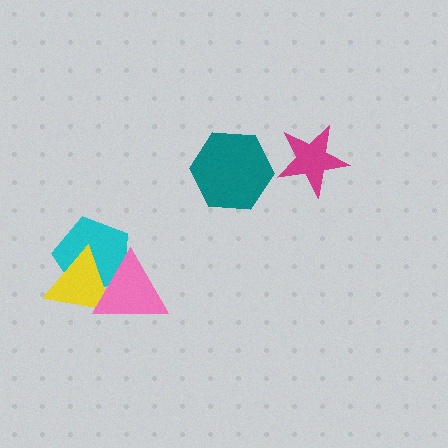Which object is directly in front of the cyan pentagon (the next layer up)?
The yellow triangle is directly in front of the cyan pentagon.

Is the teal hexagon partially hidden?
No, no other shape covers it.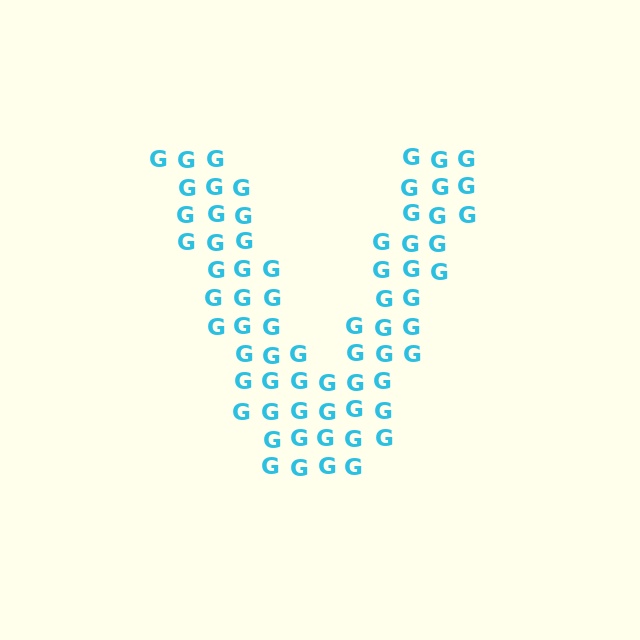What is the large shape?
The large shape is the letter V.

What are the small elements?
The small elements are letter G's.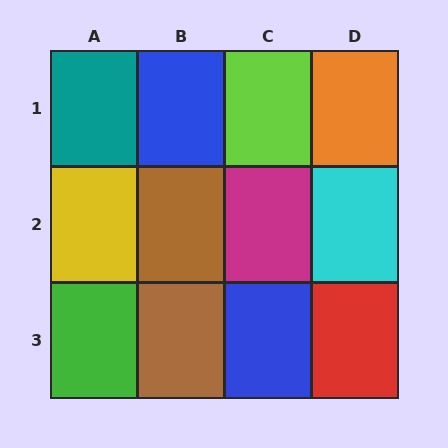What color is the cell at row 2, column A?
Yellow.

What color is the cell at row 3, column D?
Red.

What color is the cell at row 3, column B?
Brown.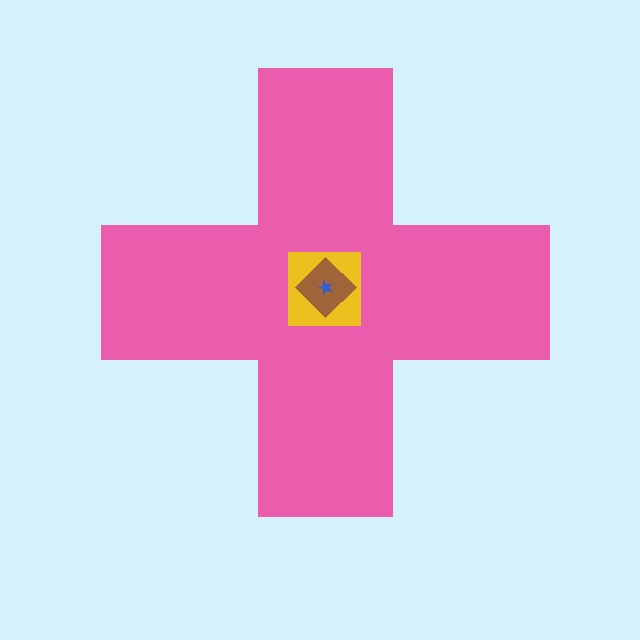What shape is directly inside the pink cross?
The yellow square.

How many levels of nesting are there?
4.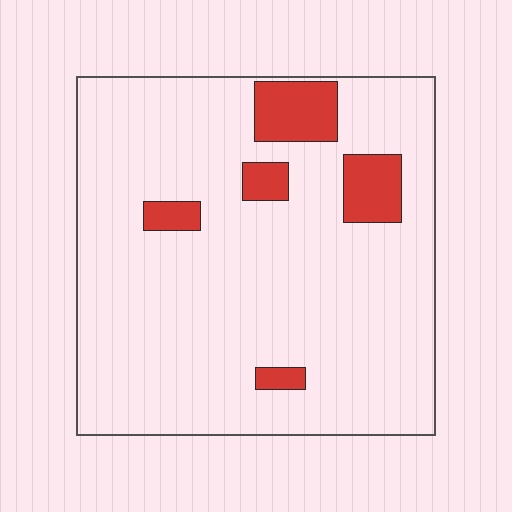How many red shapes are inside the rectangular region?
5.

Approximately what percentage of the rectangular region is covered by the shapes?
Approximately 10%.